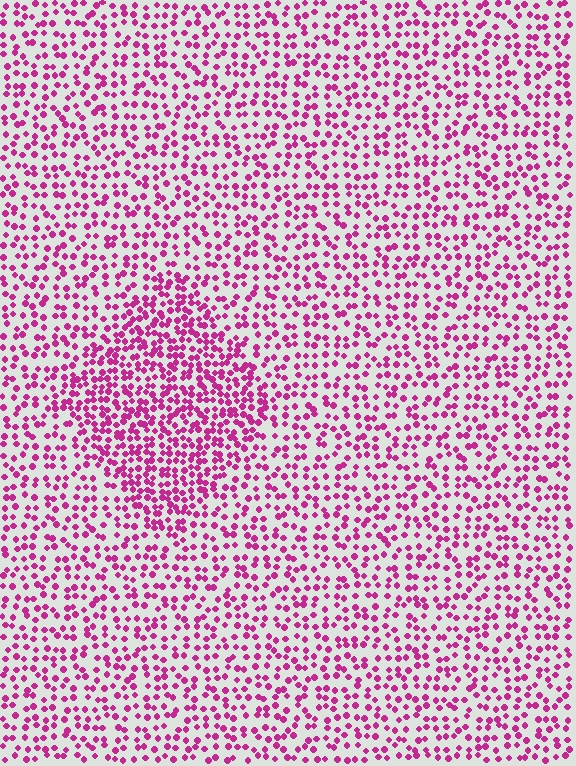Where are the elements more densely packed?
The elements are more densely packed inside the diamond boundary.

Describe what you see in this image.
The image contains small magenta elements arranged at two different densities. A diamond-shaped region is visible where the elements are more densely packed than the surrounding area.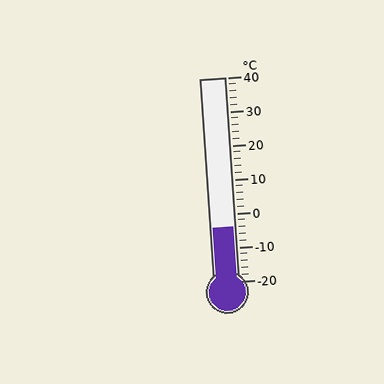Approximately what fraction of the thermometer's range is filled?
The thermometer is filled to approximately 25% of its range.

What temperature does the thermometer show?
The thermometer shows approximately -4°C.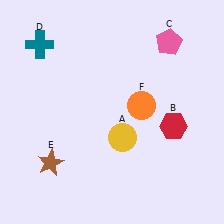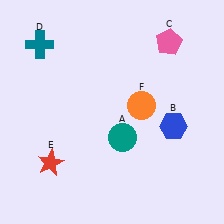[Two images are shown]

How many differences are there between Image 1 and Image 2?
There are 3 differences between the two images.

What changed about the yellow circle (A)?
In Image 1, A is yellow. In Image 2, it changed to teal.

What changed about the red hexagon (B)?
In Image 1, B is red. In Image 2, it changed to blue.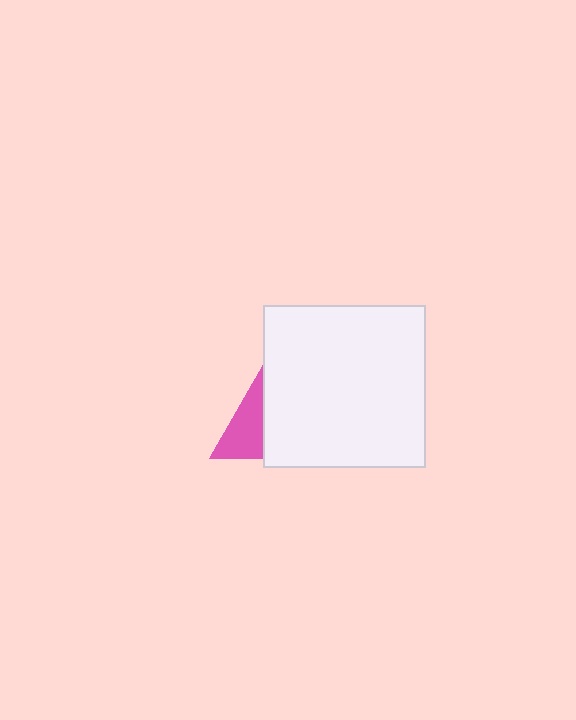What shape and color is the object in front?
The object in front is a white square.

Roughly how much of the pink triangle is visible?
A small part of it is visible (roughly 43%).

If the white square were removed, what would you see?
You would see the complete pink triangle.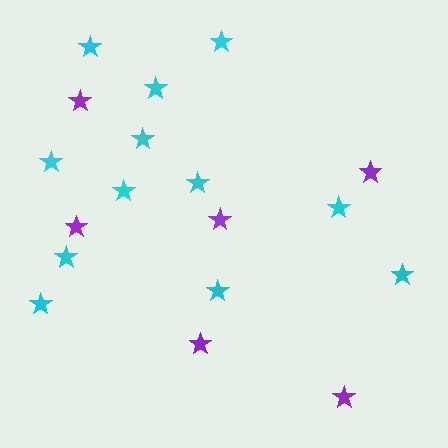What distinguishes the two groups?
There are 2 groups: one group of cyan stars (12) and one group of purple stars (6).